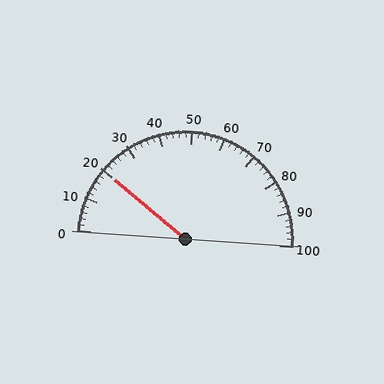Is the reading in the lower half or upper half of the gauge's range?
The reading is in the lower half of the range (0 to 100).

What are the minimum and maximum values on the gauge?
The gauge ranges from 0 to 100.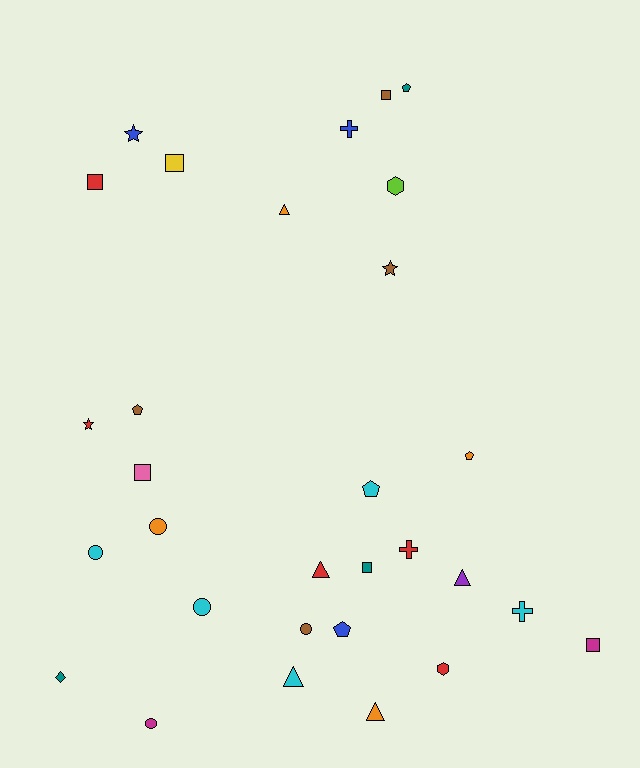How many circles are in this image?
There are 5 circles.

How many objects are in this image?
There are 30 objects.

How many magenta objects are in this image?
There are 2 magenta objects.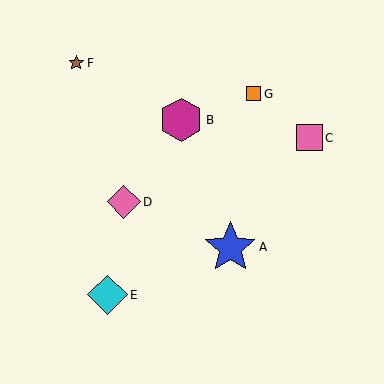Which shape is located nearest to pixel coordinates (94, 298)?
The cyan diamond (labeled E) at (108, 295) is nearest to that location.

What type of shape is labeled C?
Shape C is a pink square.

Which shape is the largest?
The blue star (labeled A) is the largest.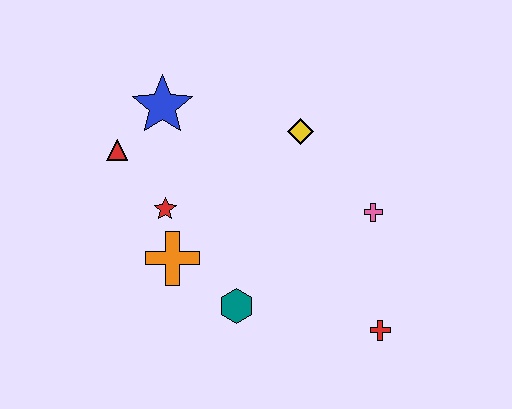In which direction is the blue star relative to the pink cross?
The blue star is to the left of the pink cross.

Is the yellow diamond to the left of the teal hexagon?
No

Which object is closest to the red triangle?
The blue star is closest to the red triangle.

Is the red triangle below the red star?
No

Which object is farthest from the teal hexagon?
The blue star is farthest from the teal hexagon.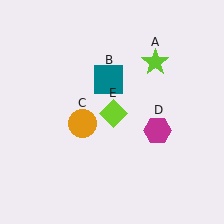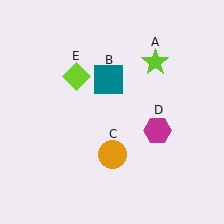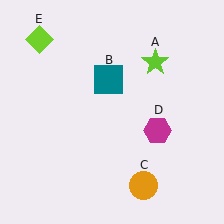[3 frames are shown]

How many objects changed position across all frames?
2 objects changed position: orange circle (object C), lime diamond (object E).